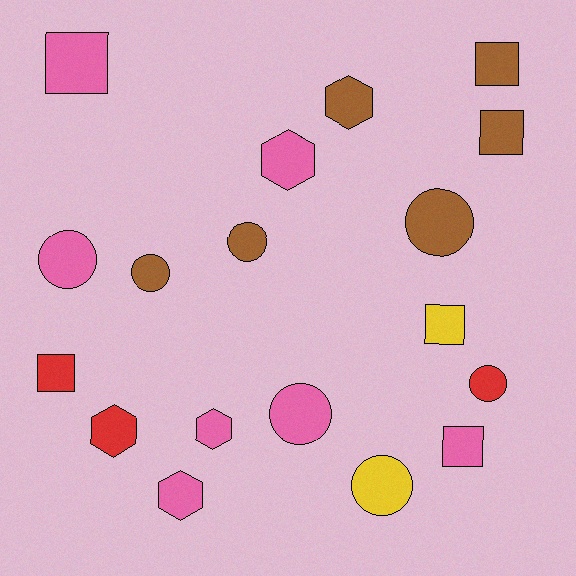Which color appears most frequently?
Pink, with 7 objects.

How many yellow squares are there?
There is 1 yellow square.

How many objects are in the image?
There are 18 objects.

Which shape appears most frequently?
Circle, with 7 objects.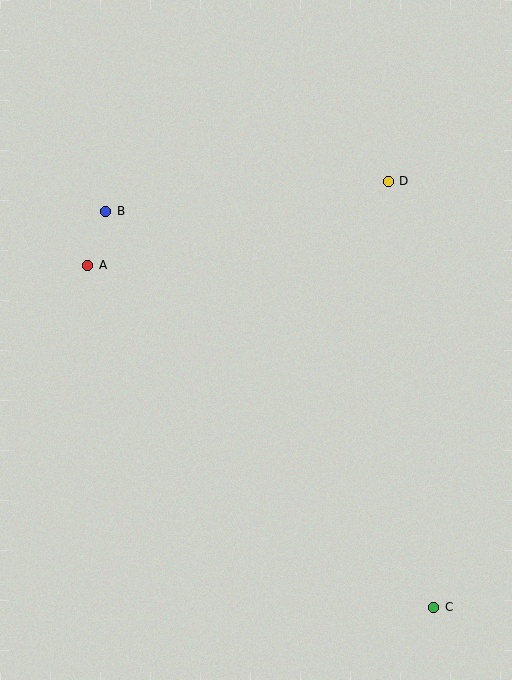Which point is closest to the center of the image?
Point A at (88, 265) is closest to the center.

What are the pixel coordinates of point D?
Point D is at (388, 181).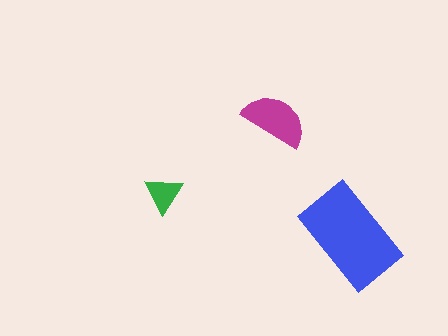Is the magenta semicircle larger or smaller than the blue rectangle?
Smaller.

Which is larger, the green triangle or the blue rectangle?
The blue rectangle.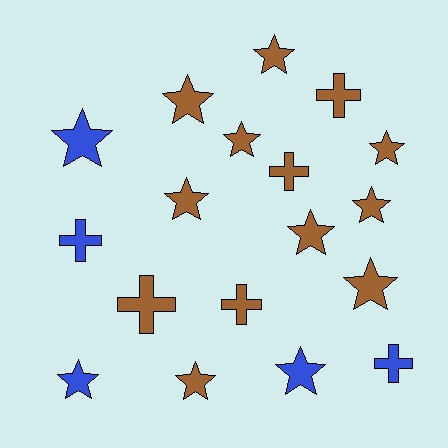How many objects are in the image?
There are 18 objects.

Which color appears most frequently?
Brown, with 13 objects.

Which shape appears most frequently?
Star, with 12 objects.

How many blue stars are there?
There are 3 blue stars.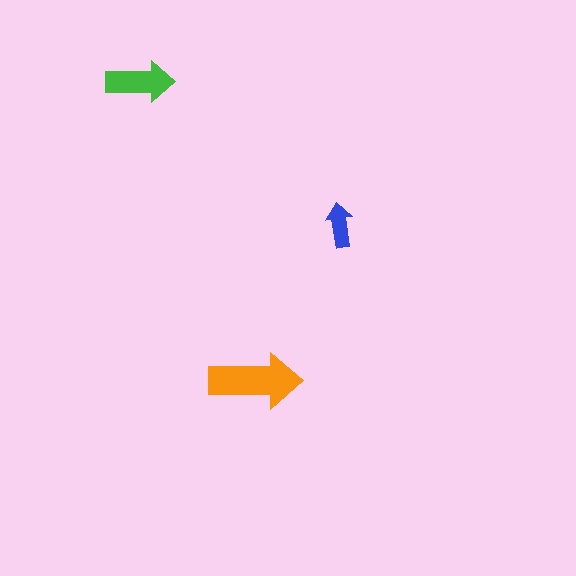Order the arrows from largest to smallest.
the orange one, the green one, the blue one.